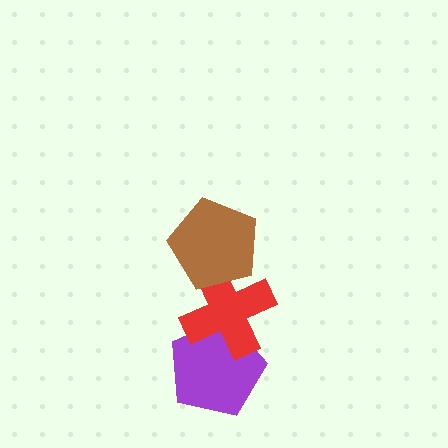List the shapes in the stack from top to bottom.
From top to bottom: the brown pentagon, the red cross, the purple pentagon.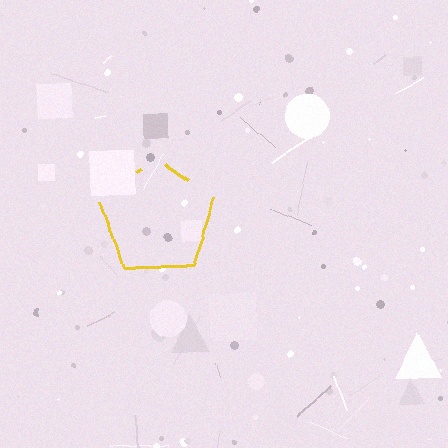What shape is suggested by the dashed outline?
The dashed outline suggests a pentagon.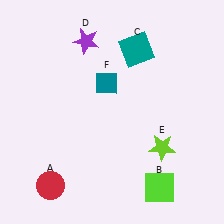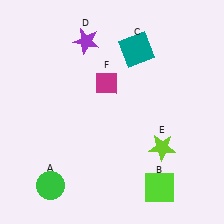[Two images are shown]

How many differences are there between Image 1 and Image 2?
There are 2 differences between the two images.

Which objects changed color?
A changed from red to green. F changed from teal to magenta.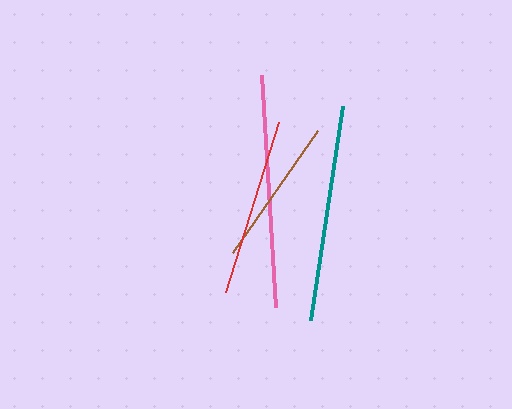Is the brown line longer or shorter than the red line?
The red line is longer than the brown line.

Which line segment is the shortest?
The brown line is the shortest at approximately 149 pixels.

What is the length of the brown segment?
The brown segment is approximately 149 pixels long.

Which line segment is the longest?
The pink line is the longest at approximately 232 pixels.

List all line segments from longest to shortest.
From longest to shortest: pink, teal, red, brown.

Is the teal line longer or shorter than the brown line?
The teal line is longer than the brown line.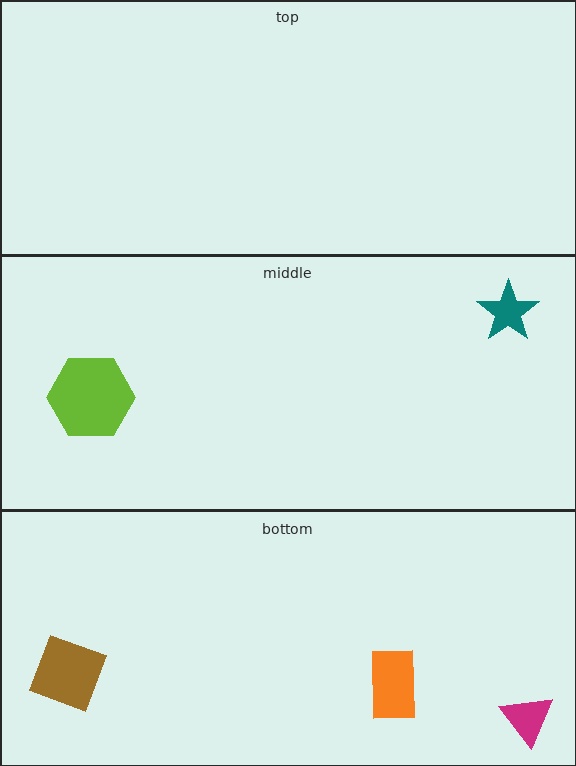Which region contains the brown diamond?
The bottom region.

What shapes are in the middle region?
The teal star, the lime hexagon.